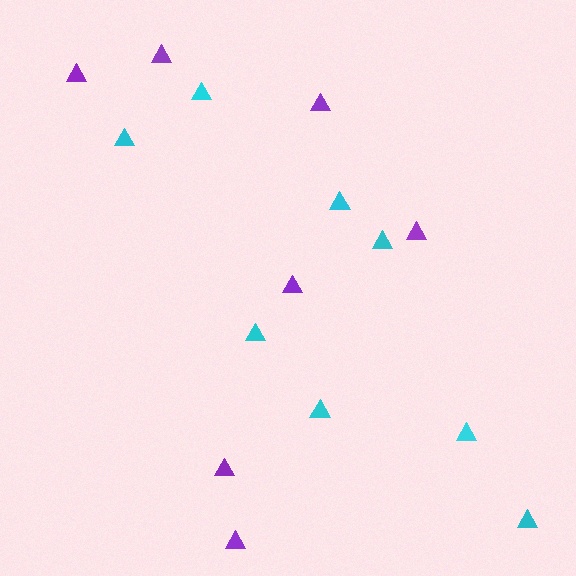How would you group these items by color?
There are 2 groups: one group of purple triangles (7) and one group of cyan triangles (8).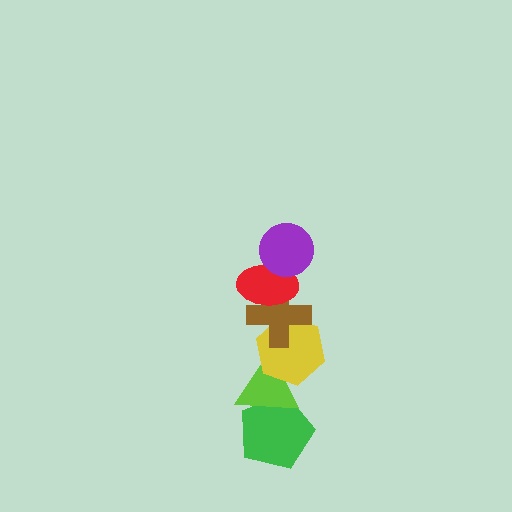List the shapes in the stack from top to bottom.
From top to bottom: the purple circle, the red ellipse, the brown cross, the yellow hexagon, the lime triangle, the green pentagon.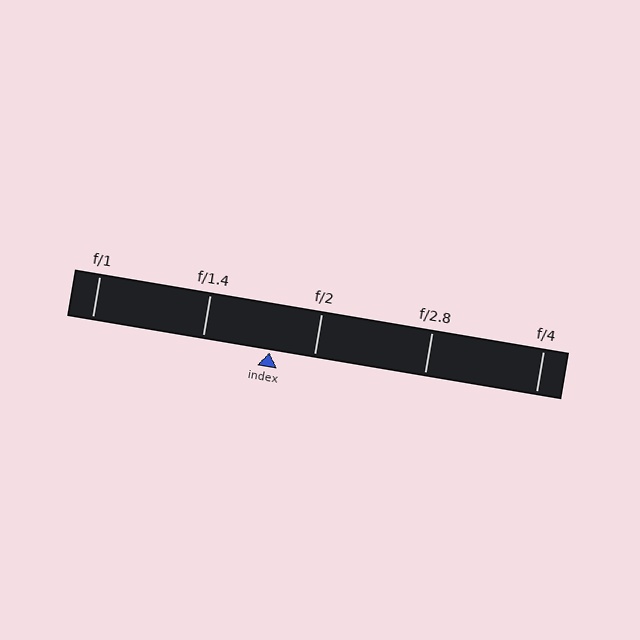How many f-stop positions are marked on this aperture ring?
There are 5 f-stop positions marked.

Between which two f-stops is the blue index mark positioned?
The index mark is between f/1.4 and f/2.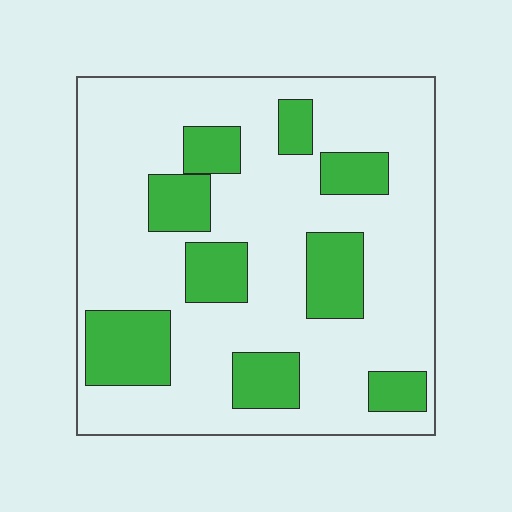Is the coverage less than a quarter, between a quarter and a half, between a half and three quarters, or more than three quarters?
Between a quarter and a half.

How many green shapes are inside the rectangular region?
9.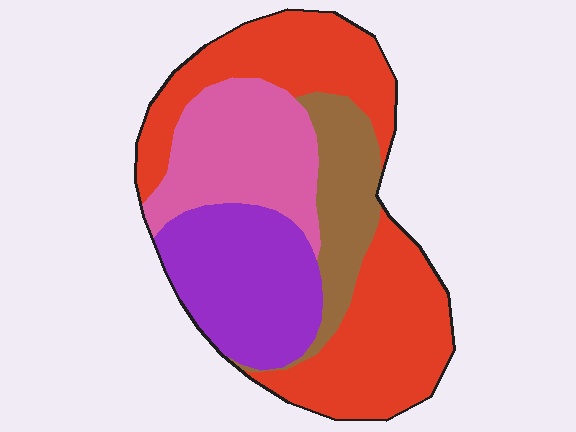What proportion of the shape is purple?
Purple takes up about one quarter (1/4) of the shape.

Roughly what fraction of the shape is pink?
Pink takes up less than a quarter of the shape.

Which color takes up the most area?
Red, at roughly 45%.